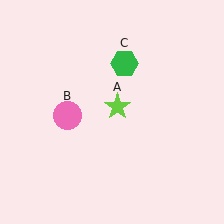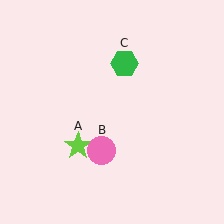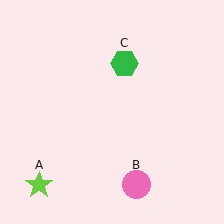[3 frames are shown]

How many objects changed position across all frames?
2 objects changed position: lime star (object A), pink circle (object B).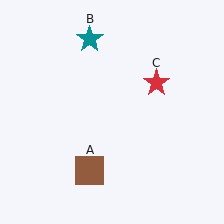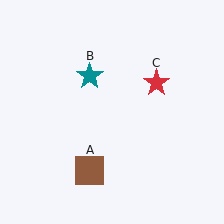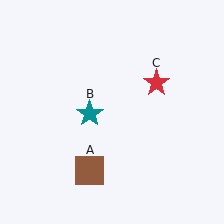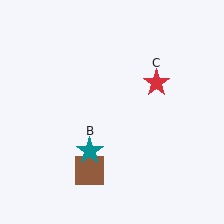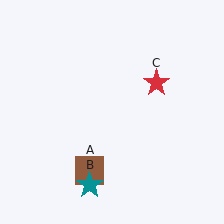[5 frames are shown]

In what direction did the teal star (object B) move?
The teal star (object B) moved down.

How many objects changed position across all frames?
1 object changed position: teal star (object B).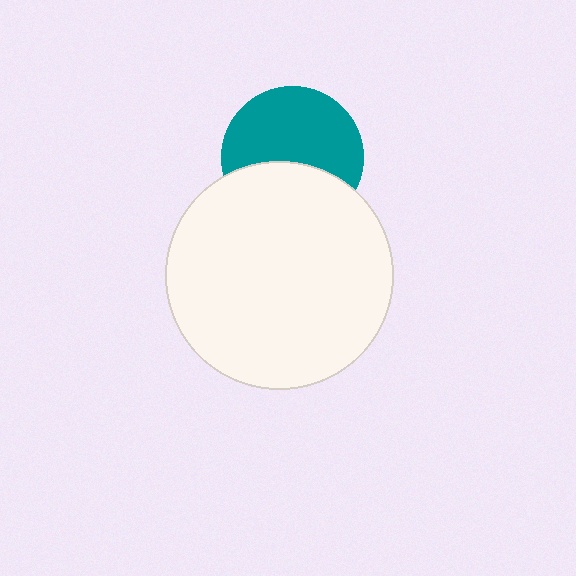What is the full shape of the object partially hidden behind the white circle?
The partially hidden object is a teal circle.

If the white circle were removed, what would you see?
You would see the complete teal circle.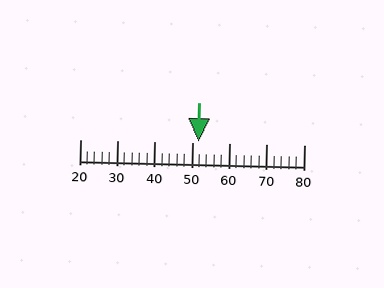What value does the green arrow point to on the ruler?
The green arrow points to approximately 52.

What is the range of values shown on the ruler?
The ruler shows values from 20 to 80.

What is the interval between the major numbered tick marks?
The major tick marks are spaced 10 units apart.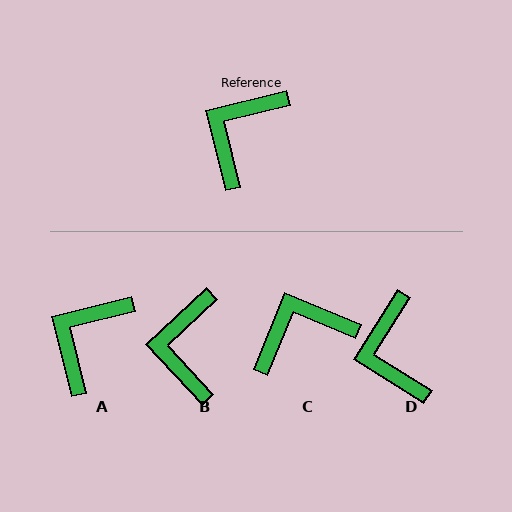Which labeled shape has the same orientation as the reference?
A.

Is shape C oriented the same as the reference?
No, it is off by about 36 degrees.